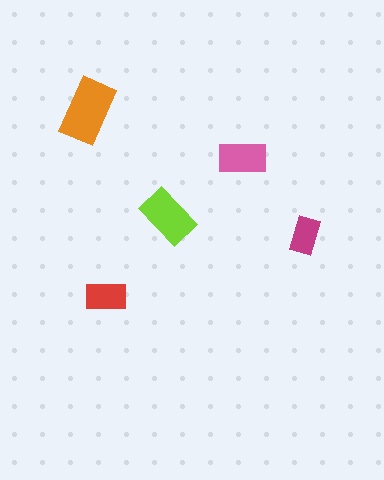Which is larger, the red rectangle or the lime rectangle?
The lime one.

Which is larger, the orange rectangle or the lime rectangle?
The orange one.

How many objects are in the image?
There are 5 objects in the image.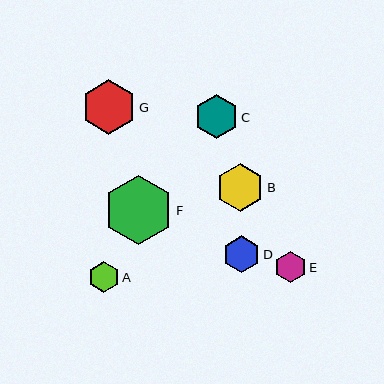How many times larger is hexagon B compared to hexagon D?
Hexagon B is approximately 1.3 times the size of hexagon D.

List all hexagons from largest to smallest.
From largest to smallest: F, G, B, C, D, E, A.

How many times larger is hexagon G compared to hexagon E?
Hexagon G is approximately 1.7 times the size of hexagon E.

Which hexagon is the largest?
Hexagon F is the largest with a size of approximately 70 pixels.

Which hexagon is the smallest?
Hexagon A is the smallest with a size of approximately 31 pixels.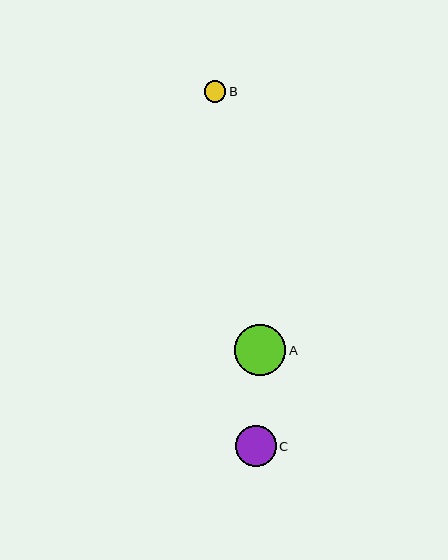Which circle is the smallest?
Circle B is the smallest with a size of approximately 21 pixels.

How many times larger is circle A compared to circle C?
Circle A is approximately 1.2 times the size of circle C.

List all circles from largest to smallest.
From largest to smallest: A, C, B.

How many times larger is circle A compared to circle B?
Circle A is approximately 2.4 times the size of circle B.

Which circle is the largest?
Circle A is the largest with a size of approximately 51 pixels.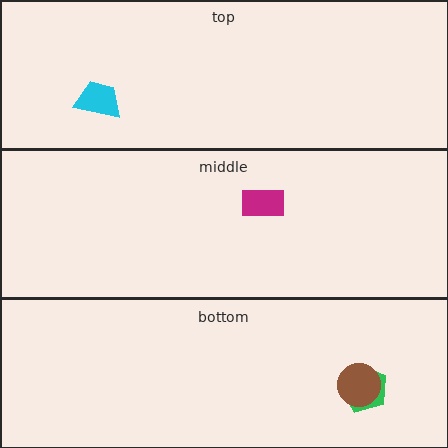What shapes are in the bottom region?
The green pentagon, the brown circle.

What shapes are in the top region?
The cyan trapezoid.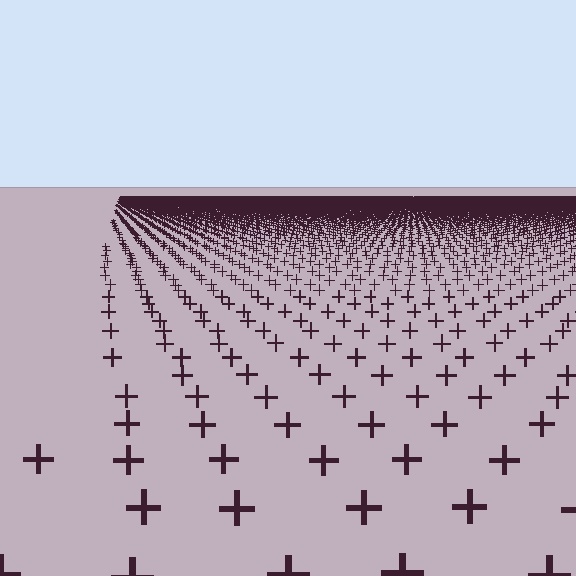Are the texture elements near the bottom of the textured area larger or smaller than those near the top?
Larger. Near the bottom, elements are closer to the viewer and appear at a bigger on-screen size.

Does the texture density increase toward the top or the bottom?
Density increases toward the top.